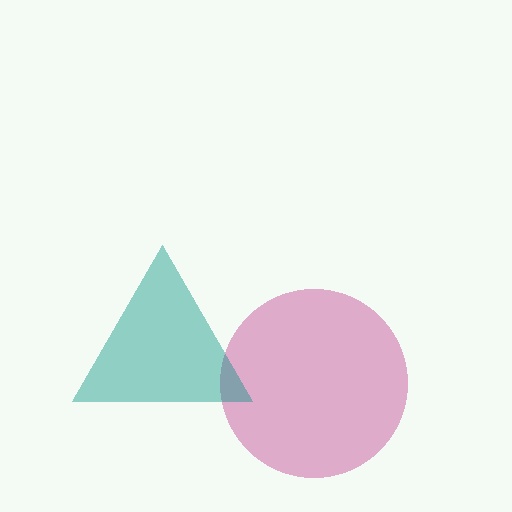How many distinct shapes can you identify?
There are 2 distinct shapes: a magenta circle, a teal triangle.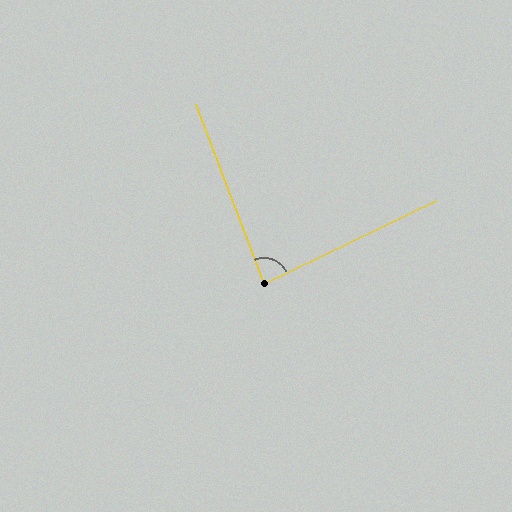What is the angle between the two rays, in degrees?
Approximately 85 degrees.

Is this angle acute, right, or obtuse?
It is approximately a right angle.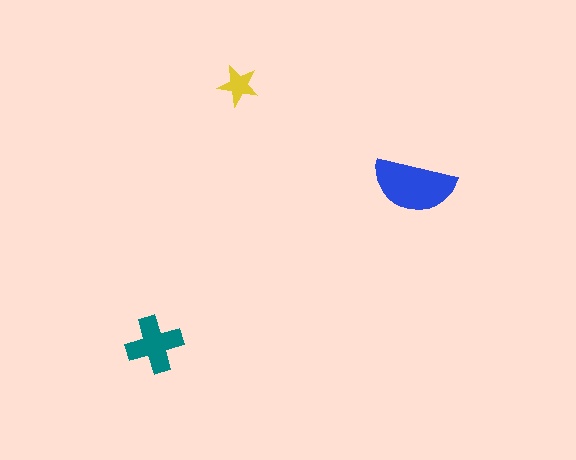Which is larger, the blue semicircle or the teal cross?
The blue semicircle.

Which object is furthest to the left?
The teal cross is leftmost.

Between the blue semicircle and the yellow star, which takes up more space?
The blue semicircle.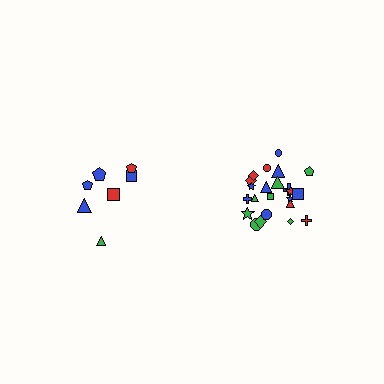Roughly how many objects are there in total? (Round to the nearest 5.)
Roughly 30 objects in total.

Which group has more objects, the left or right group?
The right group.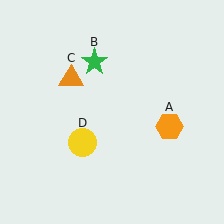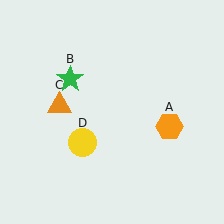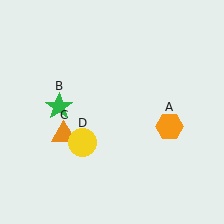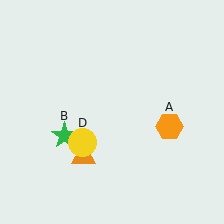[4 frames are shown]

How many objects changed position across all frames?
2 objects changed position: green star (object B), orange triangle (object C).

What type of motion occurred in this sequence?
The green star (object B), orange triangle (object C) rotated counterclockwise around the center of the scene.